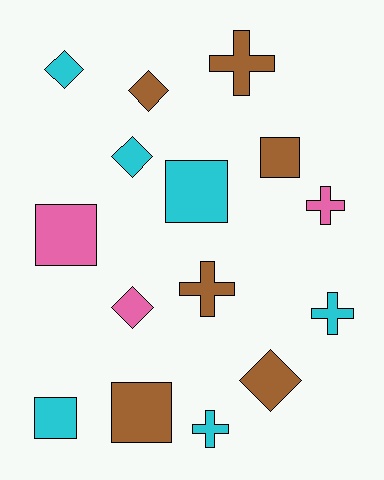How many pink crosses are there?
There is 1 pink cross.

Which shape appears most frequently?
Diamond, with 5 objects.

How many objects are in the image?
There are 15 objects.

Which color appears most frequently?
Cyan, with 6 objects.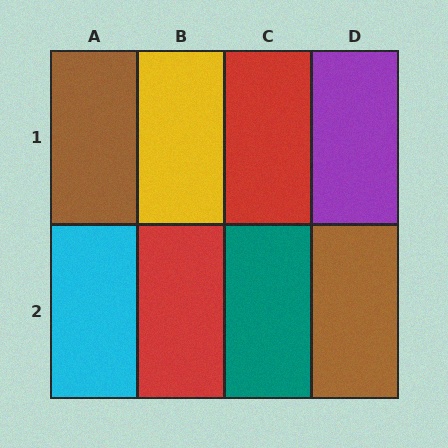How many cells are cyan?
1 cell is cyan.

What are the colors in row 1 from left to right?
Brown, yellow, red, purple.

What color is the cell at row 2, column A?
Cyan.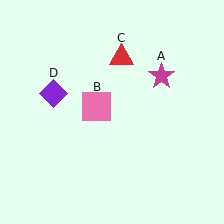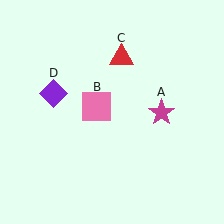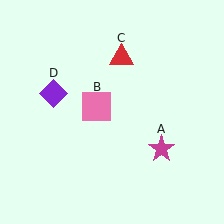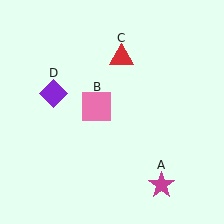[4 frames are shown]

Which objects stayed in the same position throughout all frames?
Pink square (object B) and red triangle (object C) and purple diamond (object D) remained stationary.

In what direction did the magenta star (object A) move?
The magenta star (object A) moved down.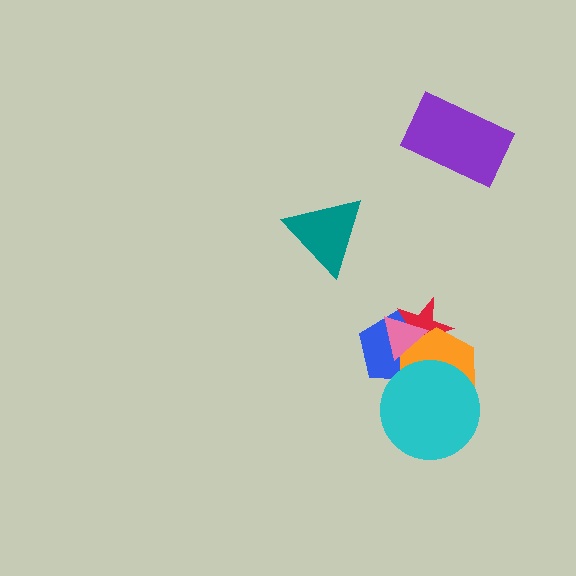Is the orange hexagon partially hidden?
Yes, it is partially covered by another shape.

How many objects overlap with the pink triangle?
3 objects overlap with the pink triangle.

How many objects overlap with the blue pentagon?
4 objects overlap with the blue pentagon.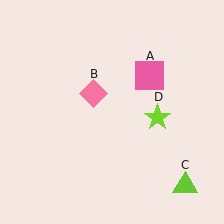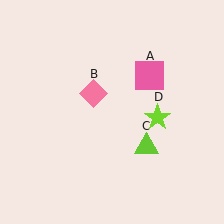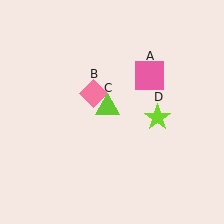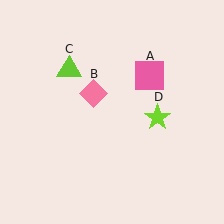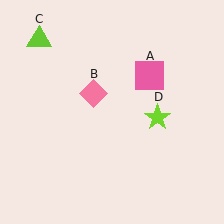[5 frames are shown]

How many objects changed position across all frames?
1 object changed position: lime triangle (object C).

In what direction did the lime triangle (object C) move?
The lime triangle (object C) moved up and to the left.